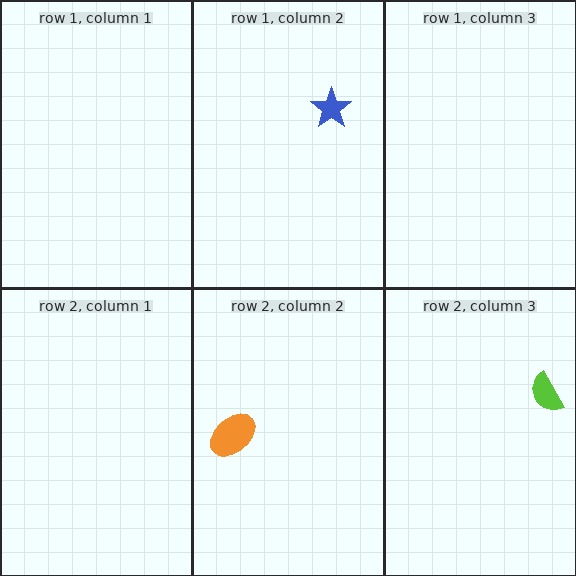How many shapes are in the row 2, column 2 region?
1.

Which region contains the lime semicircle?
The row 2, column 3 region.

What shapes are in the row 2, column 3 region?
The lime semicircle.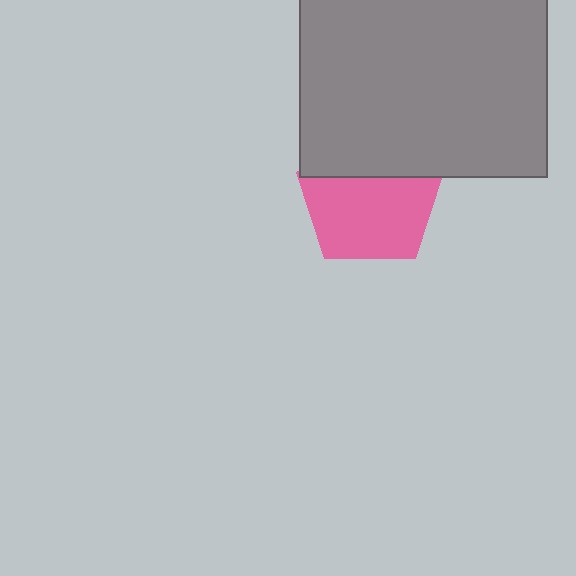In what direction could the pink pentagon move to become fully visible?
The pink pentagon could move down. That would shift it out from behind the gray rectangle entirely.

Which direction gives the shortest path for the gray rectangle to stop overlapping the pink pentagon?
Moving up gives the shortest separation.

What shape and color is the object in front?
The object in front is a gray rectangle.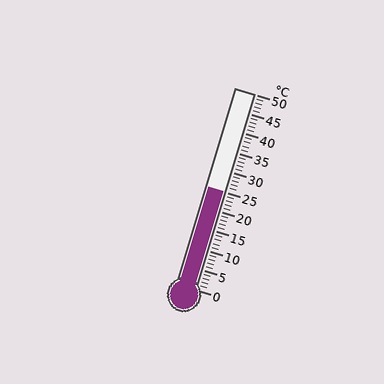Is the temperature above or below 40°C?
The temperature is below 40°C.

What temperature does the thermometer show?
The thermometer shows approximately 25°C.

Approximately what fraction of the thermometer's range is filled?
The thermometer is filled to approximately 50% of its range.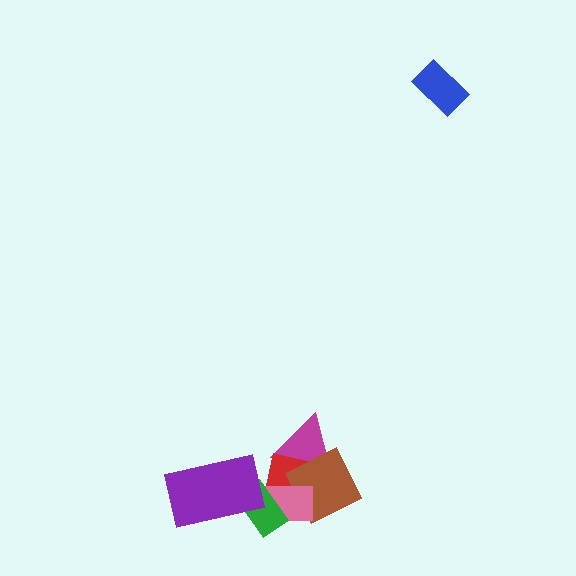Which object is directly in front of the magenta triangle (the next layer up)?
The red square is directly in front of the magenta triangle.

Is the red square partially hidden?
Yes, it is partially covered by another shape.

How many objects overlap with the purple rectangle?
1 object overlaps with the purple rectangle.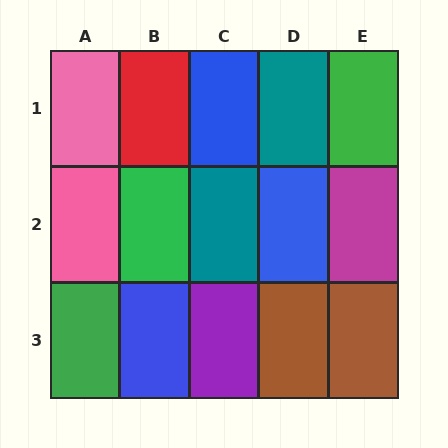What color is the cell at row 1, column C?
Blue.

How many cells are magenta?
1 cell is magenta.